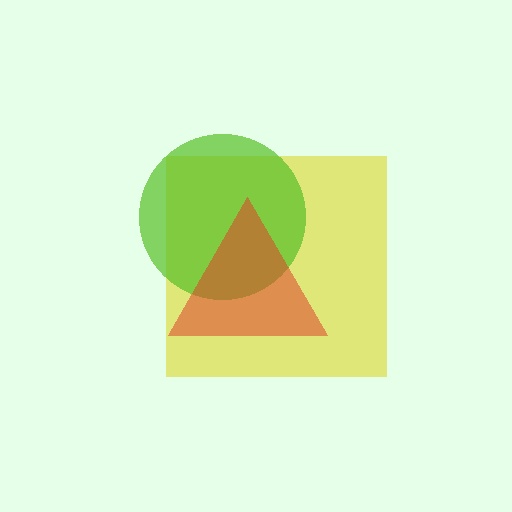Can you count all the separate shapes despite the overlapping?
Yes, there are 3 separate shapes.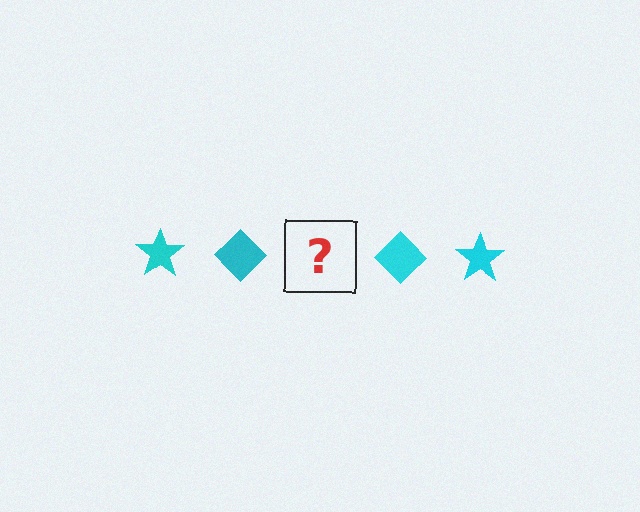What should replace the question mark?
The question mark should be replaced with a cyan star.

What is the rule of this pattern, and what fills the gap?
The rule is that the pattern cycles through star, diamond shapes in cyan. The gap should be filled with a cyan star.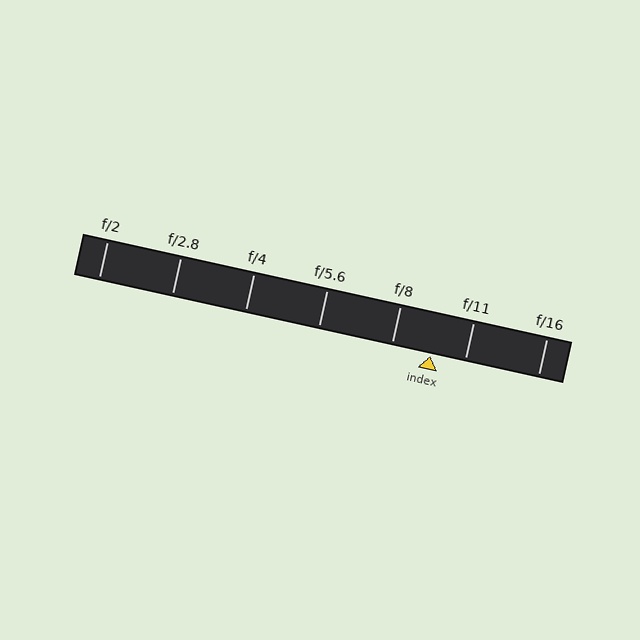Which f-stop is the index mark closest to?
The index mark is closest to f/11.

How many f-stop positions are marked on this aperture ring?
There are 7 f-stop positions marked.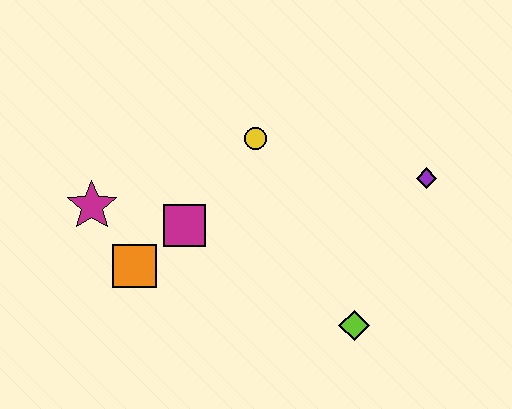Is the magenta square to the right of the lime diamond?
No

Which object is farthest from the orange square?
The purple diamond is farthest from the orange square.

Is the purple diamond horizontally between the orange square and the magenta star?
No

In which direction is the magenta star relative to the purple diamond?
The magenta star is to the left of the purple diamond.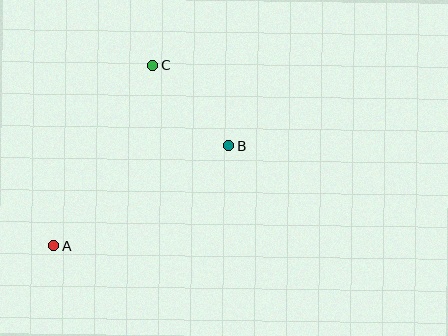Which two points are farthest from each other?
Points A and C are farthest from each other.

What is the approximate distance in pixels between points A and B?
The distance between A and B is approximately 202 pixels.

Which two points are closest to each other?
Points B and C are closest to each other.